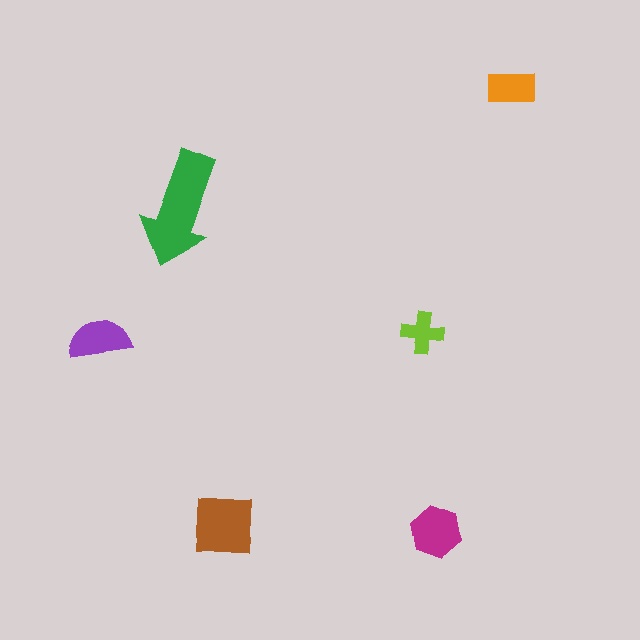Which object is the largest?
The green arrow.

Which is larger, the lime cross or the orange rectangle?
The orange rectangle.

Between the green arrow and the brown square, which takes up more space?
The green arrow.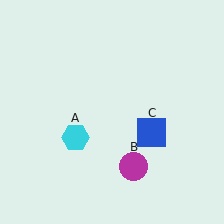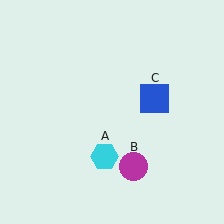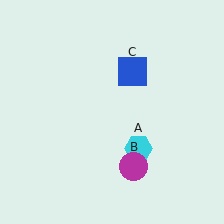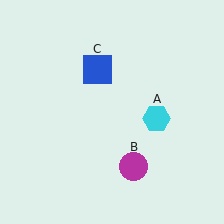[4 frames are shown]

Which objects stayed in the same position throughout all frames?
Magenta circle (object B) remained stationary.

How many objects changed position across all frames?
2 objects changed position: cyan hexagon (object A), blue square (object C).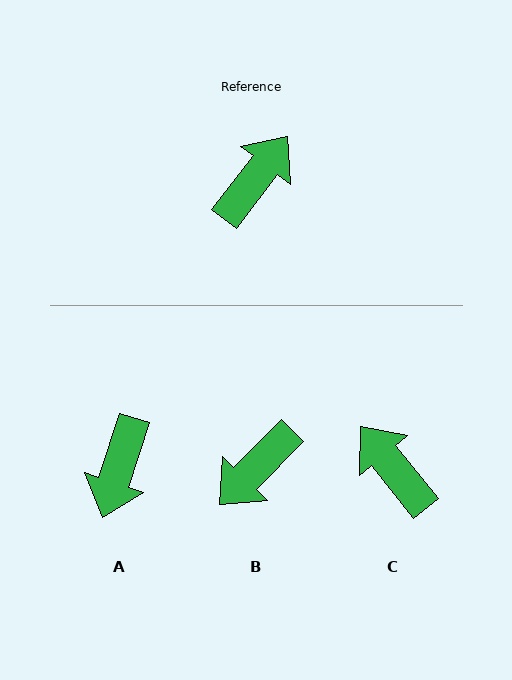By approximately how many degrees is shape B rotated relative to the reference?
Approximately 173 degrees counter-clockwise.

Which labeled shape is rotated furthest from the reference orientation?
B, about 173 degrees away.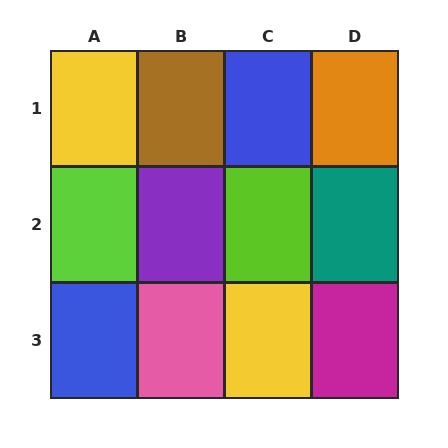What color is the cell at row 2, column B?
Purple.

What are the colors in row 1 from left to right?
Yellow, brown, blue, orange.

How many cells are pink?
1 cell is pink.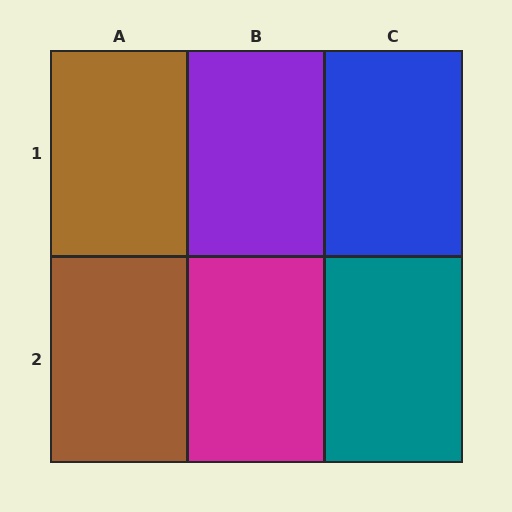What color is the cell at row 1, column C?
Blue.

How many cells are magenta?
1 cell is magenta.